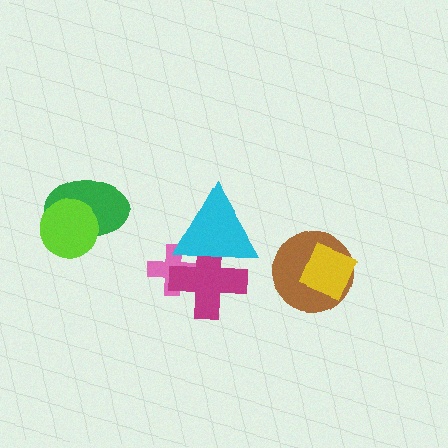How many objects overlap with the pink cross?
2 objects overlap with the pink cross.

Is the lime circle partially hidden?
No, no other shape covers it.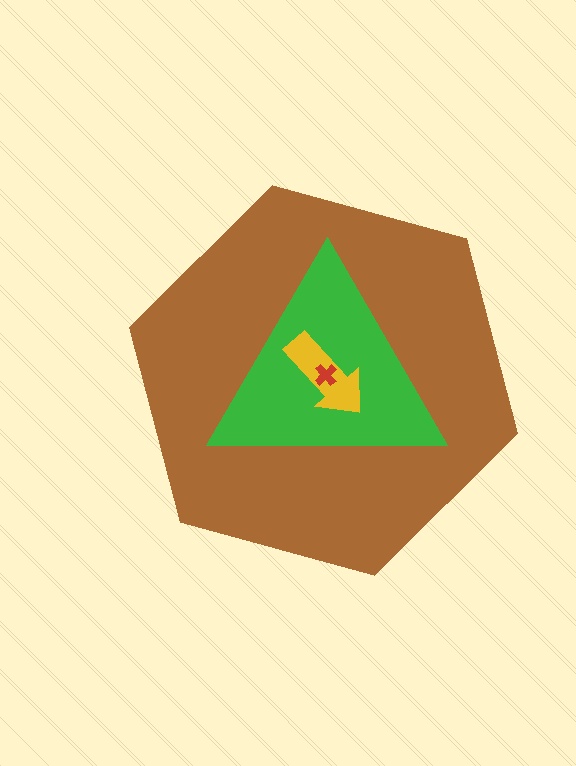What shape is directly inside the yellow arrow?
The red cross.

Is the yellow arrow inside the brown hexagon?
Yes.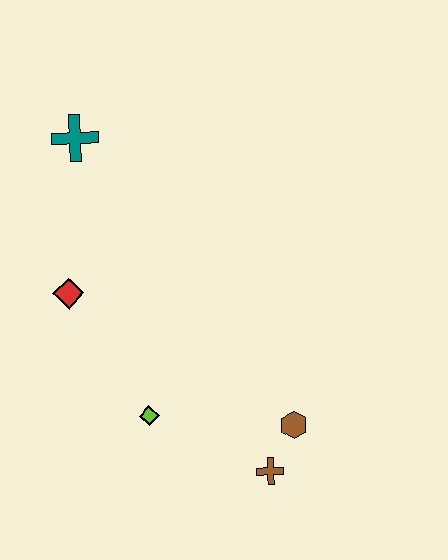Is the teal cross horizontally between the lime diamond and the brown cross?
No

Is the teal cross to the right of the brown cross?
No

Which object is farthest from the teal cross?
The brown cross is farthest from the teal cross.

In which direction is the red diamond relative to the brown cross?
The red diamond is to the left of the brown cross.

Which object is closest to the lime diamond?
The brown cross is closest to the lime diamond.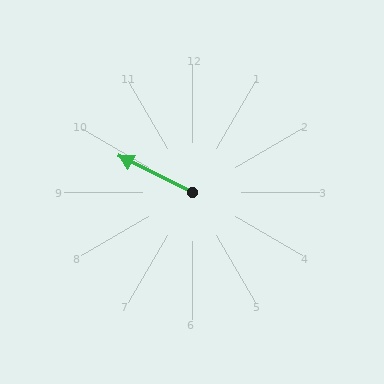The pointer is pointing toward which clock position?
Roughly 10 o'clock.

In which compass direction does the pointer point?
Northwest.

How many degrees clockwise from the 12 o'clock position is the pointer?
Approximately 296 degrees.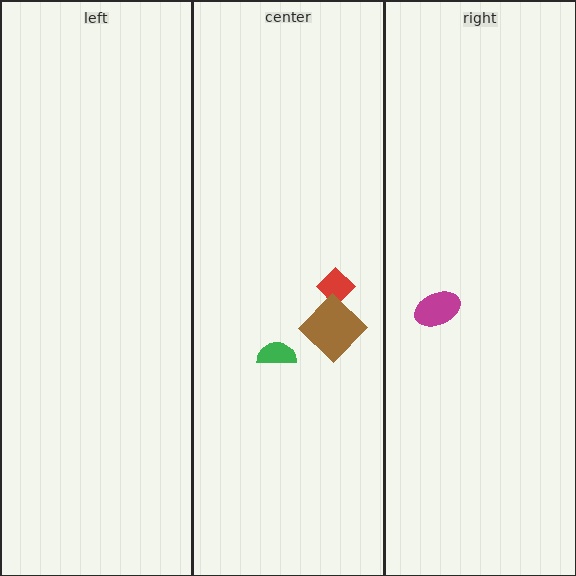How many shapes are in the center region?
3.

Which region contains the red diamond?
The center region.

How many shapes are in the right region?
1.